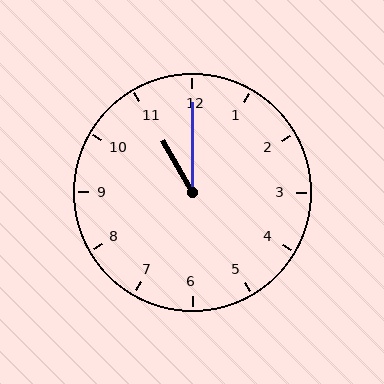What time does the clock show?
11:00.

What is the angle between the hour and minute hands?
Approximately 30 degrees.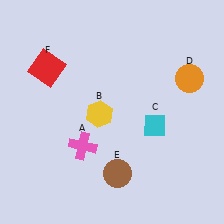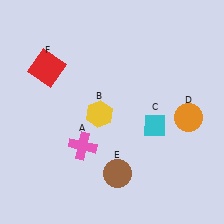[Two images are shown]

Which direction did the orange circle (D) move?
The orange circle (D) moved down.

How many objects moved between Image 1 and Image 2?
1 object moved between the two images.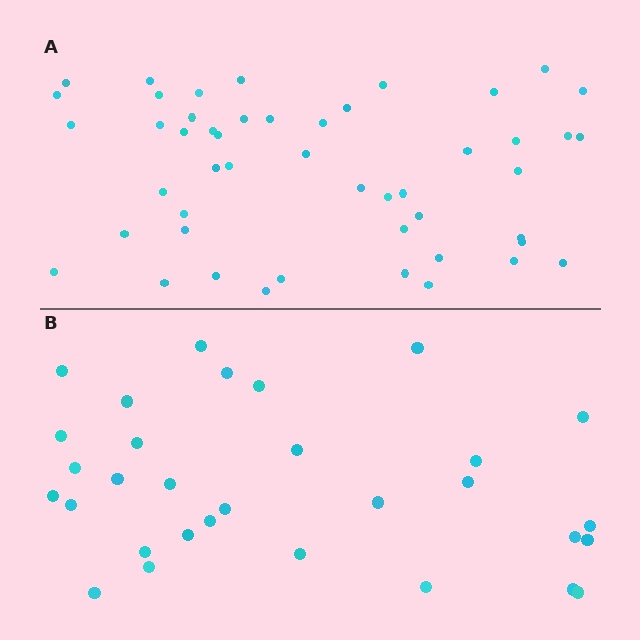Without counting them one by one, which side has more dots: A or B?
Region A (the top region) has more dots.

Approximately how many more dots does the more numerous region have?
Region A has approximately 20 more dots than region B.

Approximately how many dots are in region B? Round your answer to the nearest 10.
About 30 dots. (The exact count is 31, which rounds to 30.)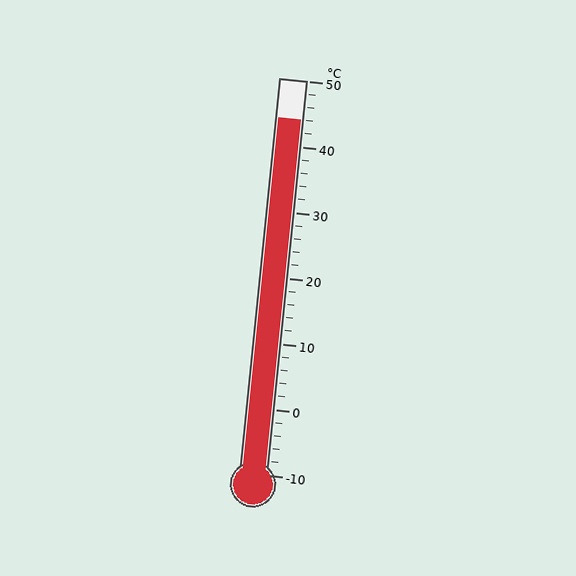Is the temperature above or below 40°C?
The temperature is above 40°C.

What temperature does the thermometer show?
The thermometer shows approximately 44°C.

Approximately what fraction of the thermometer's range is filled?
The thermometer is filled to approximately 90% of its range.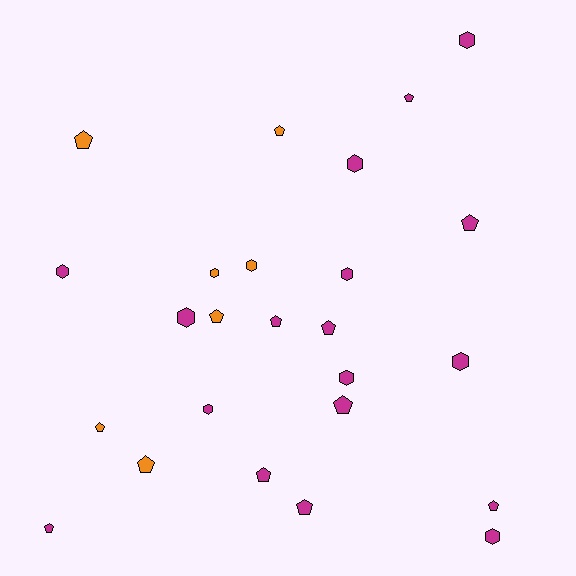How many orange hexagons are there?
There are 2 orange hexagons.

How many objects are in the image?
There are 25 objects.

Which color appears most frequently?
Magenta, with 18 objects.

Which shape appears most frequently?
Pentagon, with 14 objects.